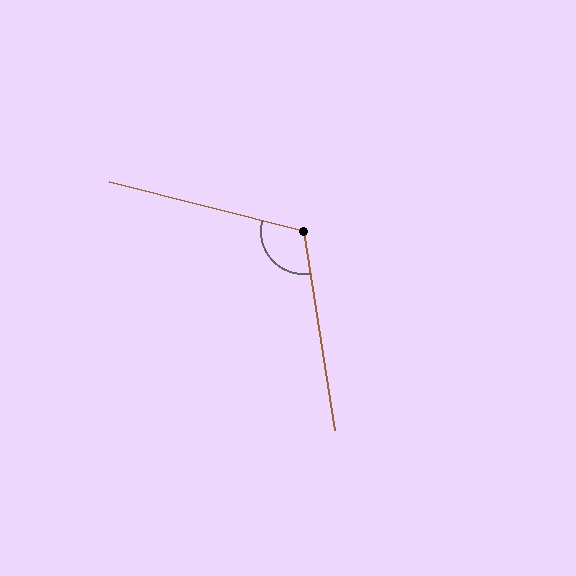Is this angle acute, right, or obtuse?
It is obtuse.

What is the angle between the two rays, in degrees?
Approximately 113 degrees.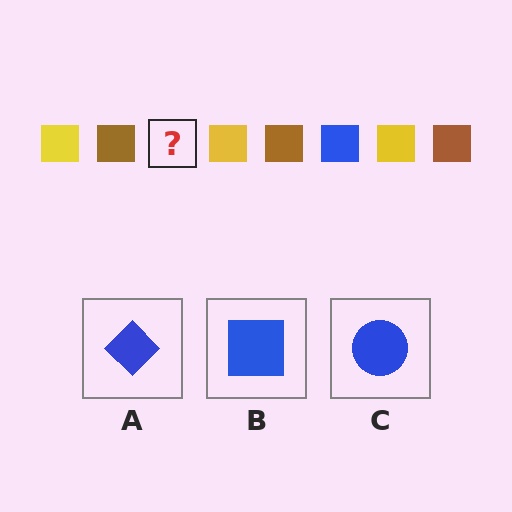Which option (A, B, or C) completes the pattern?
B.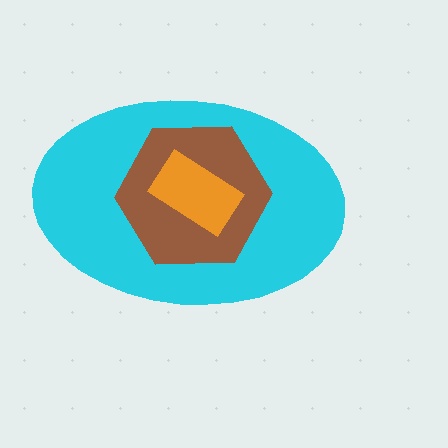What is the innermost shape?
The orange rectangle.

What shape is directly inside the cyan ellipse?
The brown hexagon.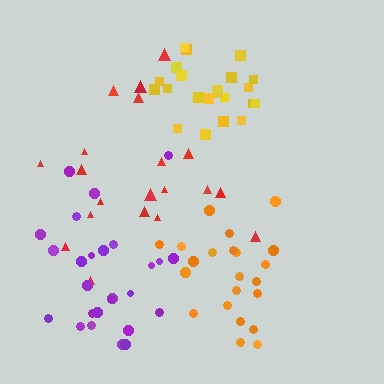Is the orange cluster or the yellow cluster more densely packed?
Yellow.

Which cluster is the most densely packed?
Yellow.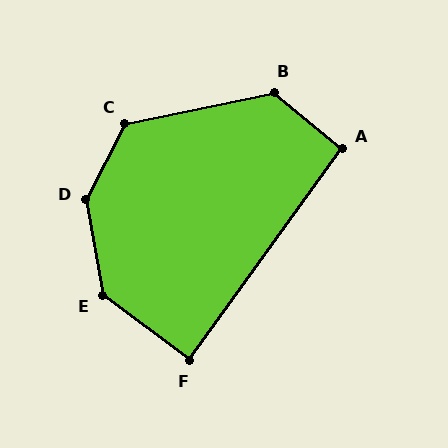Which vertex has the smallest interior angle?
F, at approximately 89 degrees.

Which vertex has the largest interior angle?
D, at approximately 142 degrees.